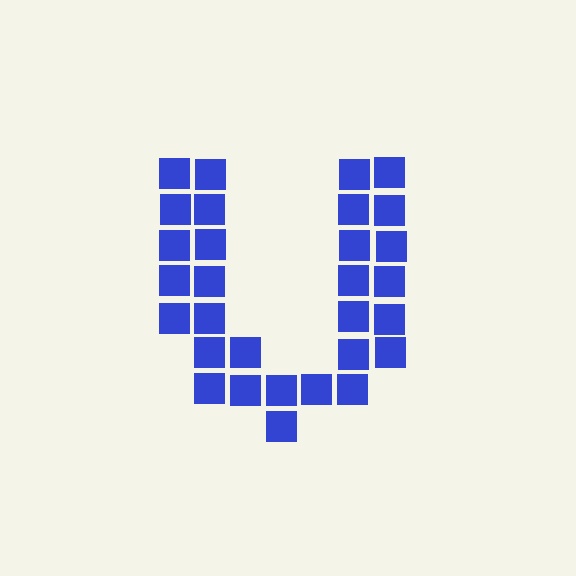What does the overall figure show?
The overall figure shows the letter U.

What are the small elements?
The small elements are squares.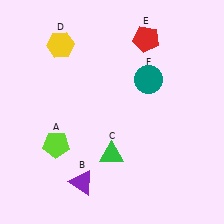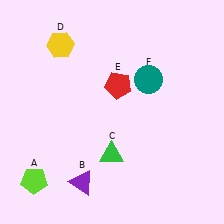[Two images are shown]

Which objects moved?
The objects that moved are: the lime pentagon (A), the red pentagon (E).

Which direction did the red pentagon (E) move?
The red pentagon (E) moved down.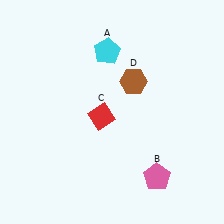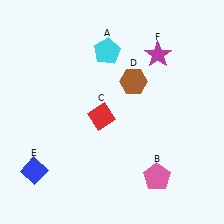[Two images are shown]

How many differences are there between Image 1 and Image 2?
There are 2 differences between the two images.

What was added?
A blue diamond (E), a magenta star (F) were added in Image 2.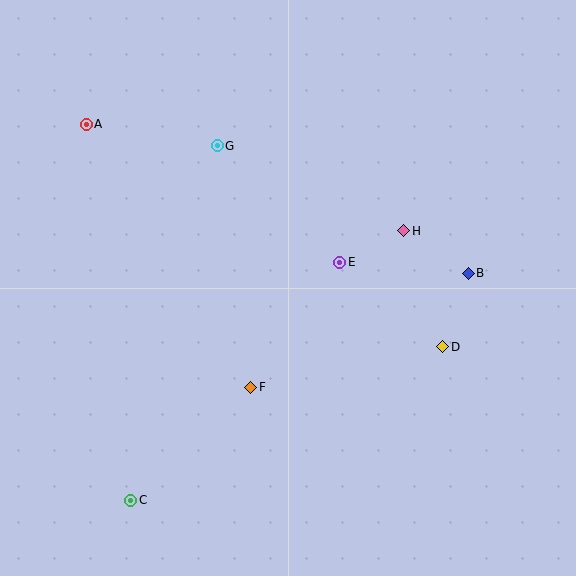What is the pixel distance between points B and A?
The distance between B and A is 410 pixels.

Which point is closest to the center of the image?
Point E at (340, 262) is closest to the center.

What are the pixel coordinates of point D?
Point D is at (443, 347).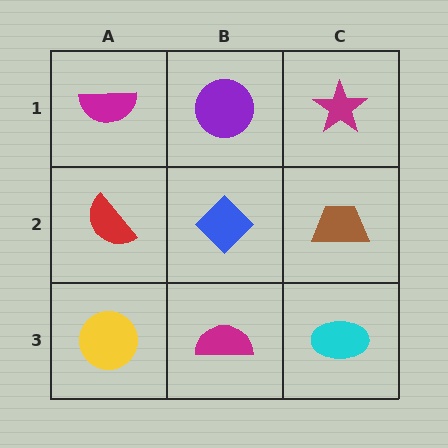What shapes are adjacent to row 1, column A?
A red semicircle (row 2, column A), a purple circle (row 1, column B).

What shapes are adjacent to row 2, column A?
A magenta semicircle (row 1, column A), a yellow circle (row 3, column A), a blue diamond (row 2, column B).